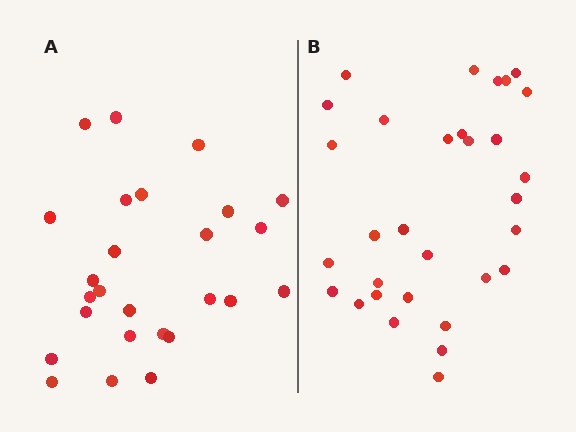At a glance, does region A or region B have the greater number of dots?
Region B (the right region) has more dots.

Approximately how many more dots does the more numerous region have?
Region B has about 5 more dots than region A.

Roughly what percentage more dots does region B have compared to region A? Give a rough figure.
About 20% more.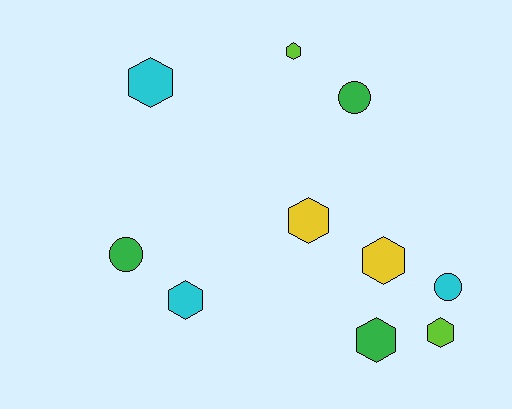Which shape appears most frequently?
Hexagon, with 7 objects.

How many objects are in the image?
There are 10 objects.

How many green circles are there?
There are 2 green circles.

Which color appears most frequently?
Cyan, with 3 objects.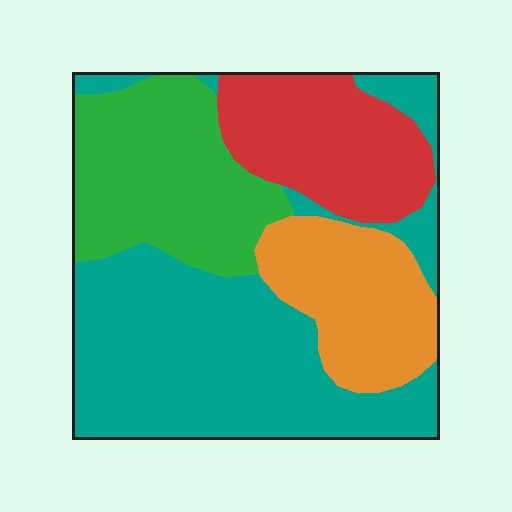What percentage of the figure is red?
Red covers 18% of the figure.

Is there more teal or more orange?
Teal.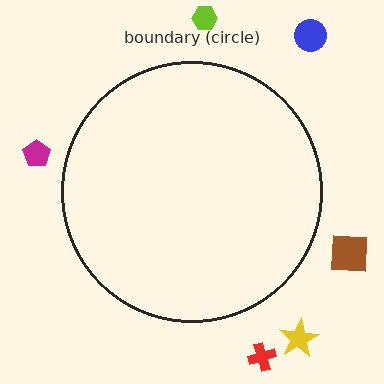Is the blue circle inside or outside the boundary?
Outside.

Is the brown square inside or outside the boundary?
Outside.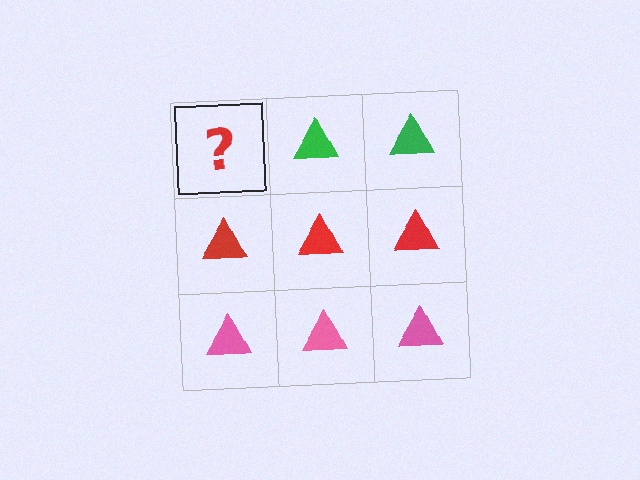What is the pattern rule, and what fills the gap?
The rule is that each row has a consistent color. The gap should be filled with a green triangle.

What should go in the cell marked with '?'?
The missing cell should contain a green triangle.